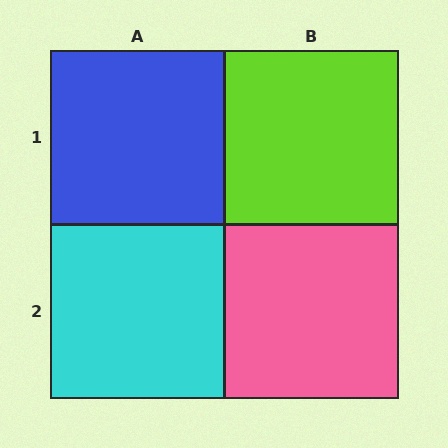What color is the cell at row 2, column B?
Pink.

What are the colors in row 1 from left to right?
Blue, lime.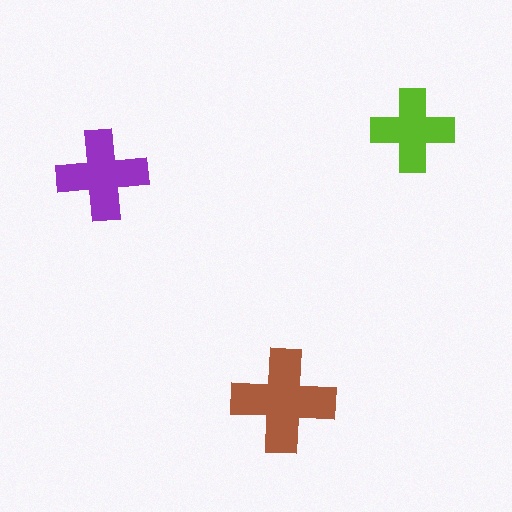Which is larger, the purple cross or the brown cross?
The brown one.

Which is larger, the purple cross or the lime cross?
The purple one.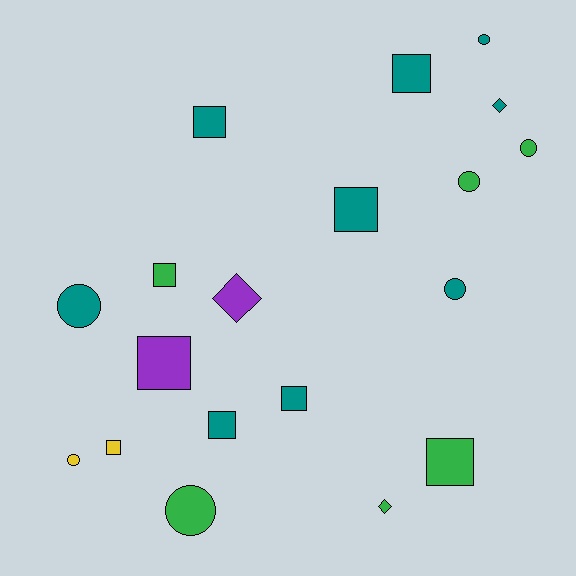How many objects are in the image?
There are 19 objects.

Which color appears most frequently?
Teal, with 9 objects.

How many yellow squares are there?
There is 1 yellow square.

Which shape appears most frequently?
Square, with 9 objects.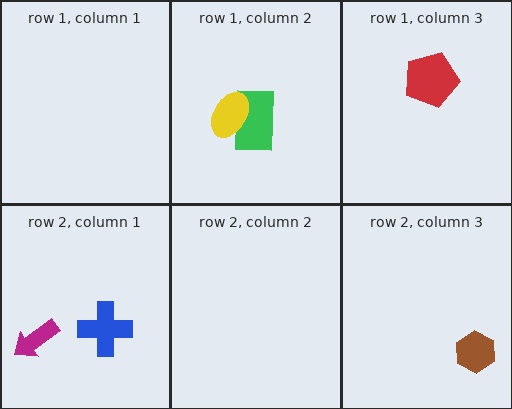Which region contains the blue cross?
The row 2, column 1 region.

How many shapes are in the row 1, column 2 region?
2.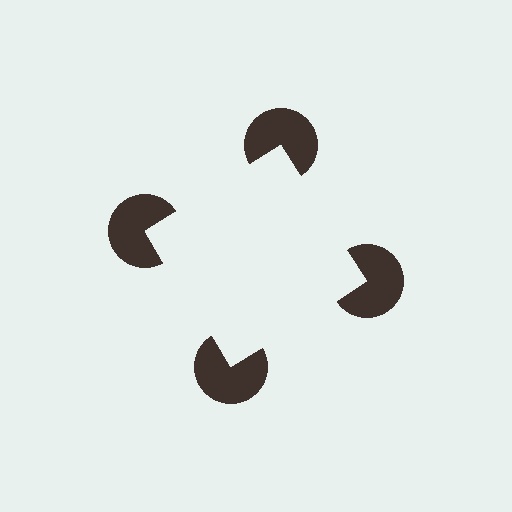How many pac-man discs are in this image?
There are 4 — one at each vertex of the illusory square.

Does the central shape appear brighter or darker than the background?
It typically appears slightly brighter than the background, even though no actual brightness change is drawn.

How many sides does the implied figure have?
4 sides.